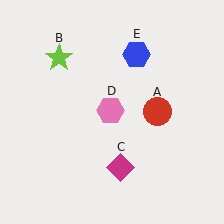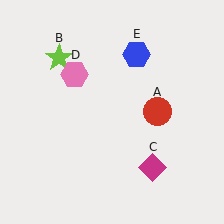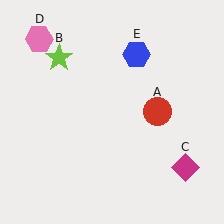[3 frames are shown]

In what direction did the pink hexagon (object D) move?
The pink hexagon (object D) moved up and to the left.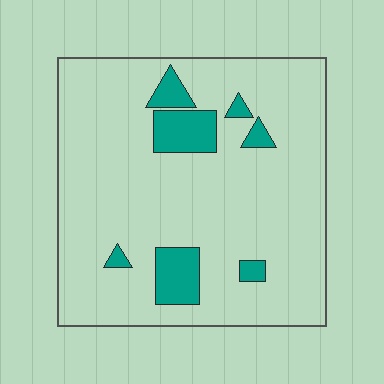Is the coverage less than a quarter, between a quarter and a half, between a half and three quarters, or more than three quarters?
Less than a quarter.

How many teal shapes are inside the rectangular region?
7.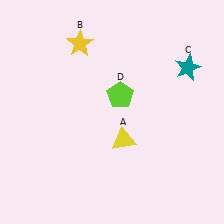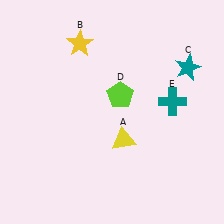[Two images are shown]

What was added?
A teal cross (E) was added in Image 2.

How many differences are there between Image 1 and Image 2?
There is 1 difference between the two images.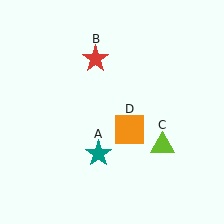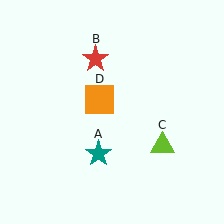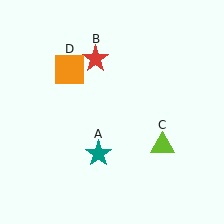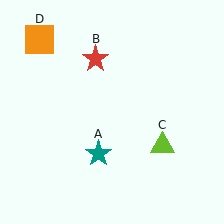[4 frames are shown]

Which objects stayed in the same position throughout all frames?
Teal star (object A) and red star (object B) and lime triangle (object C) remained stationary.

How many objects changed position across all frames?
1 object changed position: orange square (object D).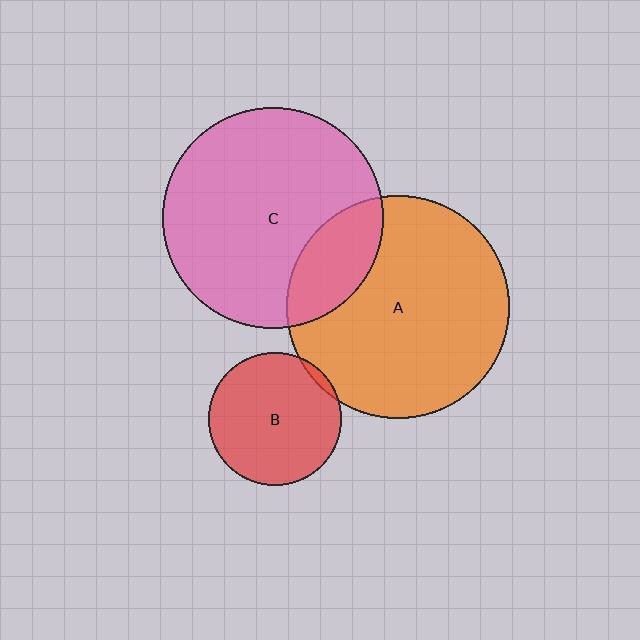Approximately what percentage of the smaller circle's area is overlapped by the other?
Approximately 5%.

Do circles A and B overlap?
Yes.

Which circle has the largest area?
Circle A (orange).